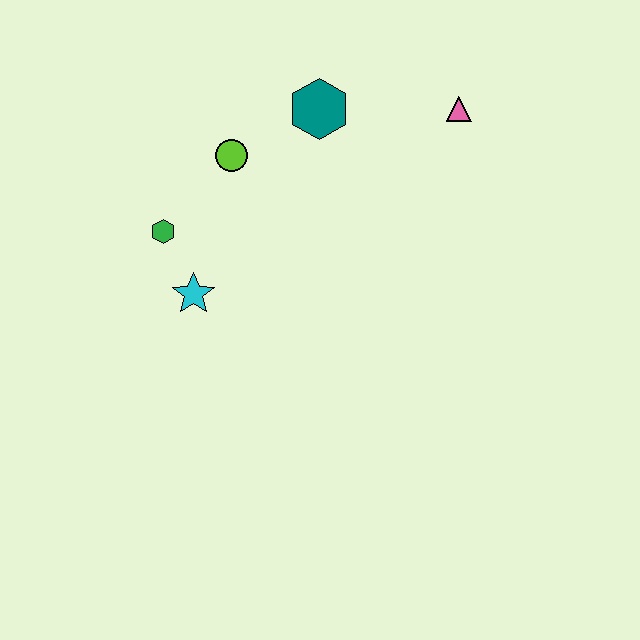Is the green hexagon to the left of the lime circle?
Yes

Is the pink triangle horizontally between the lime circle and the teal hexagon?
No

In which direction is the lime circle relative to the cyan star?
The lime circle is above the cyan star.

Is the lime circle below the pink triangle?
Yes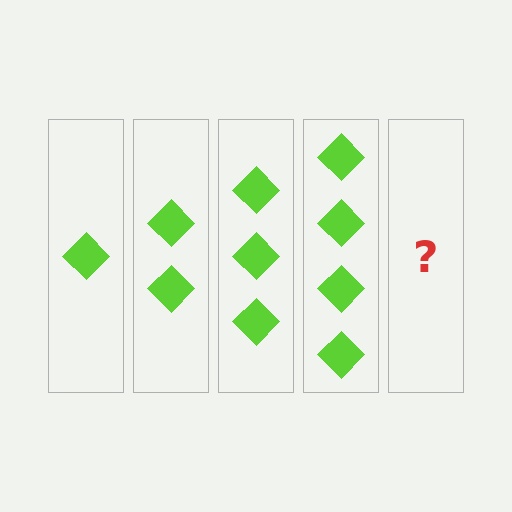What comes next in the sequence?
The next element should be 5 diamonds.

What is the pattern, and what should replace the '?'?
The pattern is that each step adds one more diamond. The '?' should be 5 diamonds.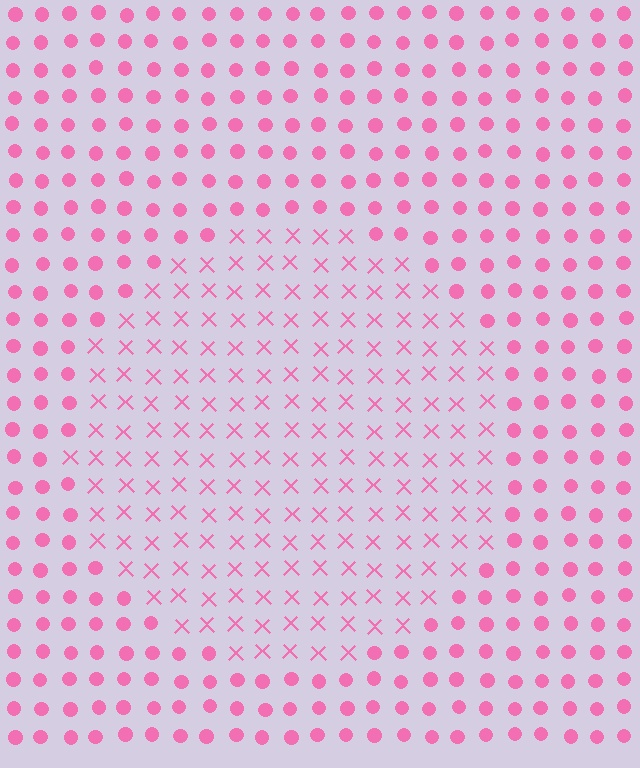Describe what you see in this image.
The image is filled with small pink elements arranged in a uniform grid. A circle-shaped region contains X marks, while the surrounding area contains circles. The boundary is defined purely by the change in element shape.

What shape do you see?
I see a circle.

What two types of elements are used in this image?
The image uses X marks inside the circle region and circles outside it.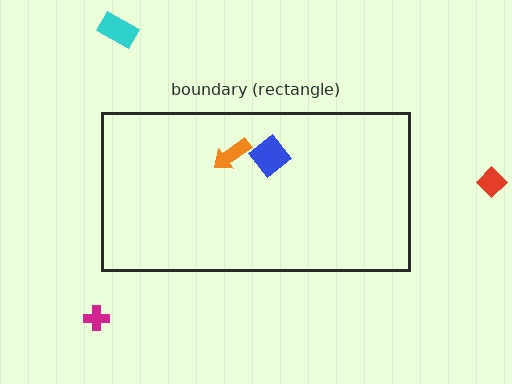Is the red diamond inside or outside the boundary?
Outside.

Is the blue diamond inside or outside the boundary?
Inside.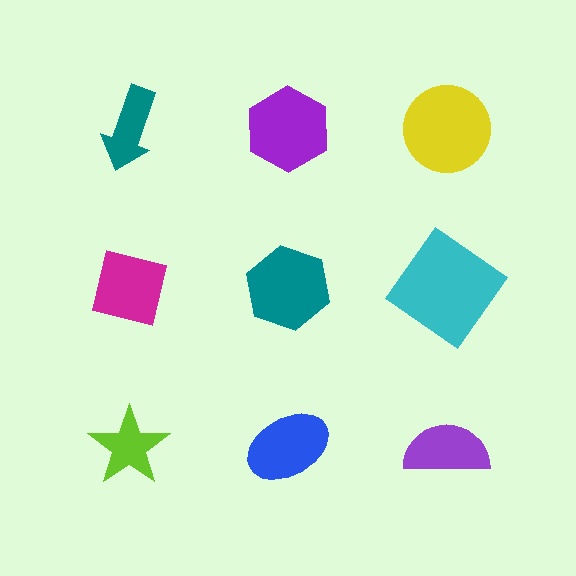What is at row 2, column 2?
A teal hexagon.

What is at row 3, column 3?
A purple semicircle.